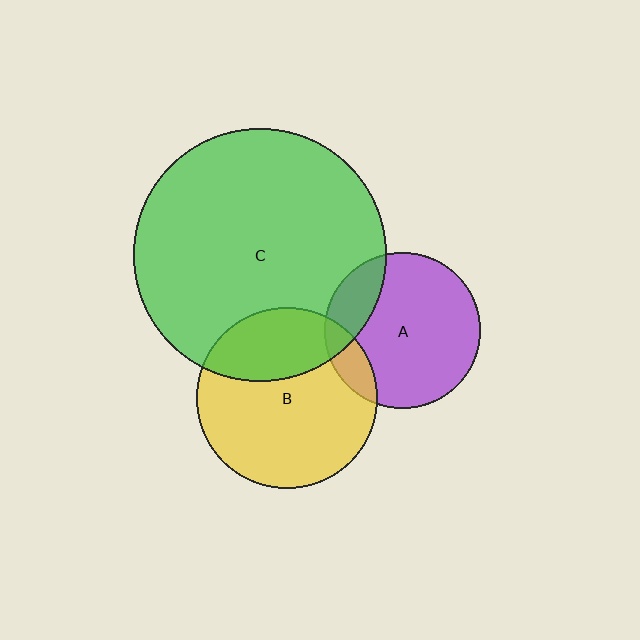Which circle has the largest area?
Circle C (green).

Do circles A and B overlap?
Yes.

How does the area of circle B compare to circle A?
Approximately 1.3 times.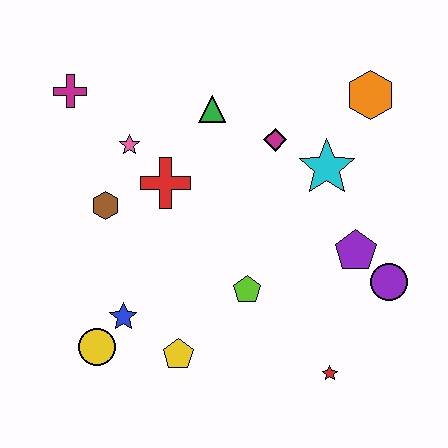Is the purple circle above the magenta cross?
No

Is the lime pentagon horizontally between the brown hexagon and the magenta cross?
No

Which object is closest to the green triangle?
The magenta diamond is closest to the green triangle.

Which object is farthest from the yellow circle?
The orange hexagon is farthest from the yellow circle.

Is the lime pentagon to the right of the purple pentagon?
No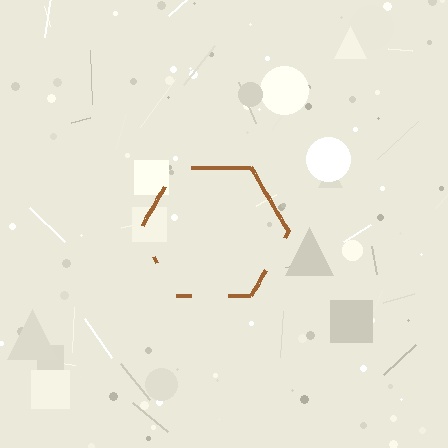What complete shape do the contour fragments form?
The contour fragments form a hexagon.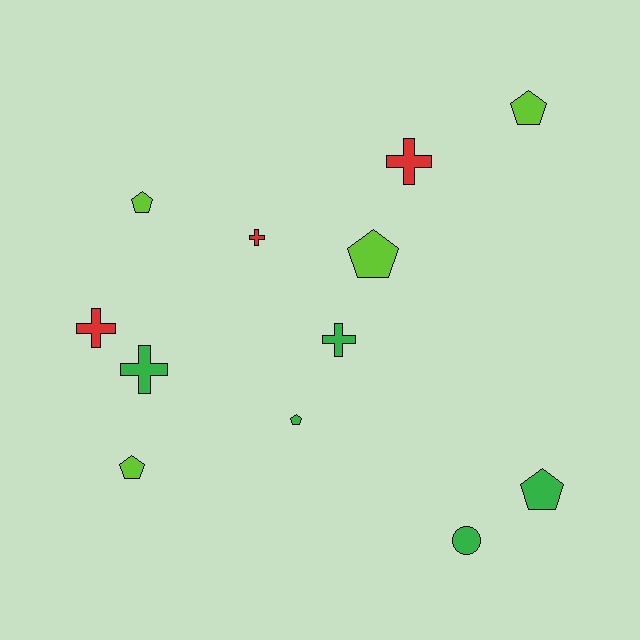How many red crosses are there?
There are 3 red crosses.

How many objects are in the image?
There are 12 objects.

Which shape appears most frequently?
Pentagon, with 6 objects.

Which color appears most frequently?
Green, with 5 objects.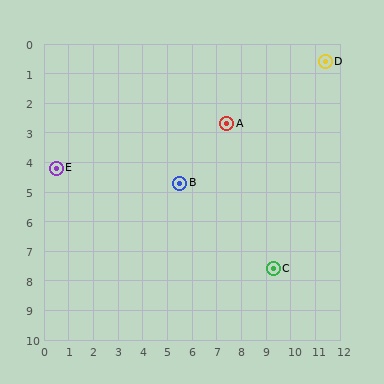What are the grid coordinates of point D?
Point D is at approximately (11.4, 0.6).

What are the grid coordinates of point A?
Point A is at approximately (7.4, 2.7).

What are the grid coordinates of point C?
Point C is at approximately (9.3, 7.6).